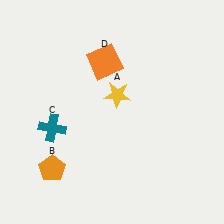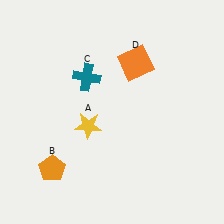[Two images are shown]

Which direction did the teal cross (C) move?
The teal cross (C) moved up.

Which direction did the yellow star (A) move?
The yellow star (A) moved down.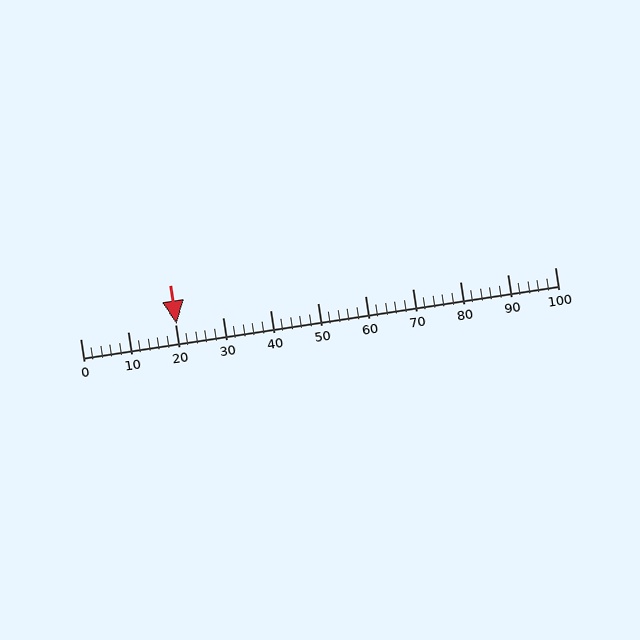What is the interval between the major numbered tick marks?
The major tick marks are spaced 10 units apart.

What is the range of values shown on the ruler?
The ruler shows values from 0 to 100.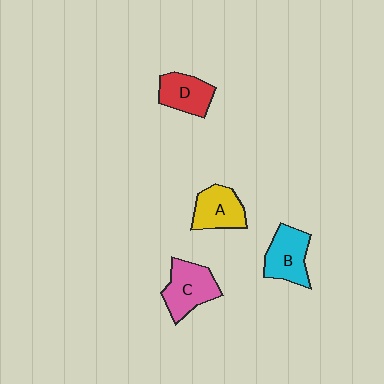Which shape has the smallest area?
Shape D (red).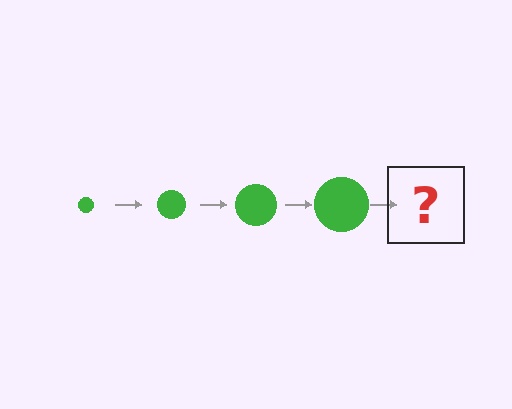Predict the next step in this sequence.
The next step is a green circle, larger than the previous one.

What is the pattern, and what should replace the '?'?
The pattern is that the circle gets progressively larger each step. The '?' should be a green circle, larger than the previous one.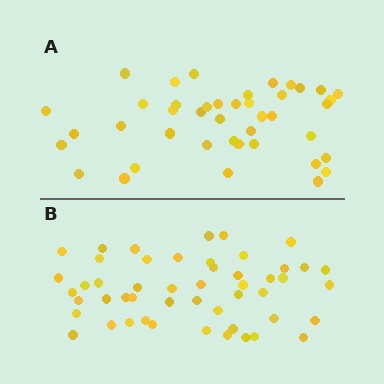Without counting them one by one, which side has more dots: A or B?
Region B (the bottom region) has more dots.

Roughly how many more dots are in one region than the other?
Region B has roughly 8 or so more dots than region A.